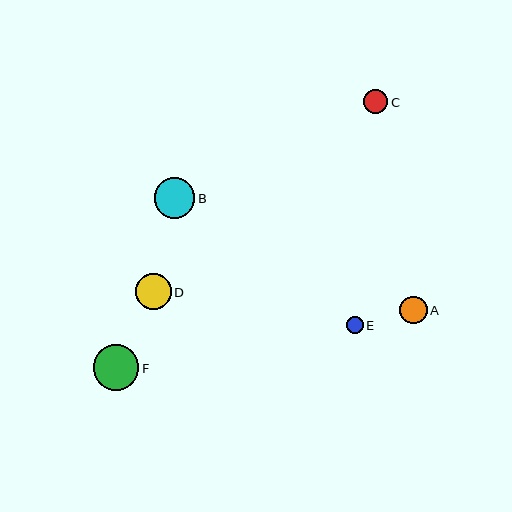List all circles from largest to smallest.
From largest to smallest: F, B, D, A, C, E.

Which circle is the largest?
Circle F is the largest with a size of approximately 46 pixels.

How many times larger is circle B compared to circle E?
Circle B is approximately 2.4 times the size of circle E.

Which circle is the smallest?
Circle E is the smallest with a size of approximately 17 pixels.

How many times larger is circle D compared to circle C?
Circle D is approximately 1.5 times the size of circle C.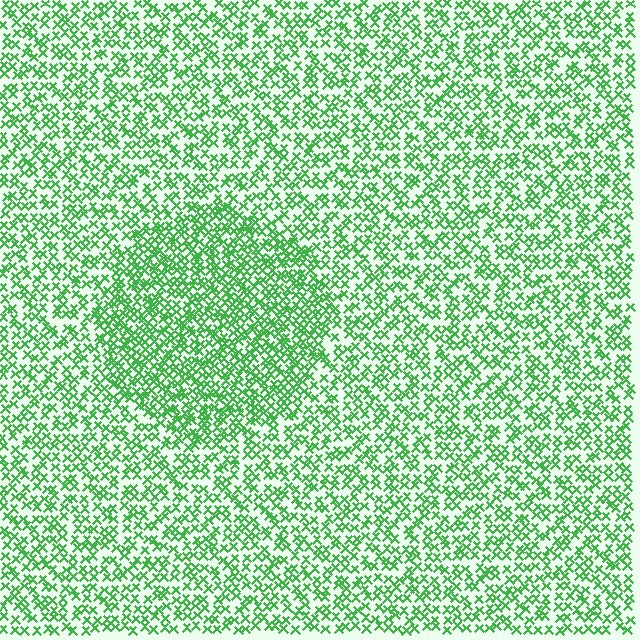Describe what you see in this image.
The image contains small green elements arranged at two different densities. A circle-shaped region is visible where the elements are more densely packed than the surrounding area.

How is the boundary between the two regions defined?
The boundary is defined by a change in element density (approximately 1.6x ratio). All elements are the same color, size, and shape.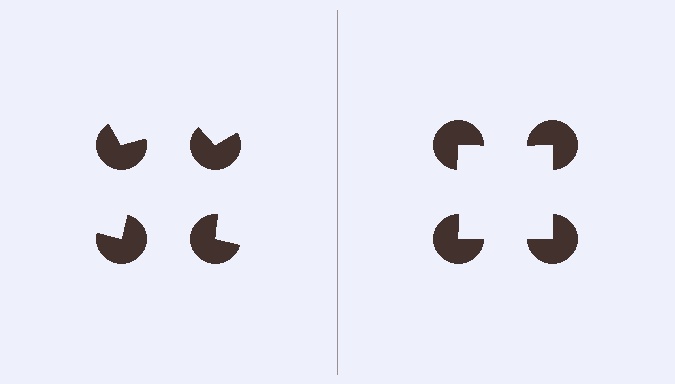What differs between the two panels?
The pac-man discs are positioned identically on both sides; only the wedge orientations differ. On the right they align to a square; on the left they are misaligned.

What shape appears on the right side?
An illusory square.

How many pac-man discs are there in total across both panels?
8 — 4 on each side.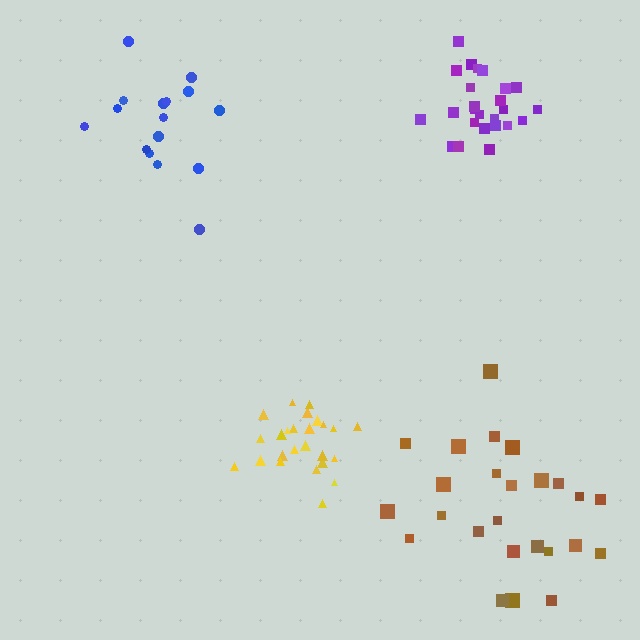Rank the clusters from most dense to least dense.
yellow, purple, blue, brown.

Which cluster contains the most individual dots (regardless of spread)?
Purple (25).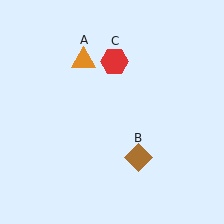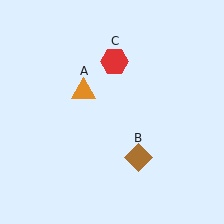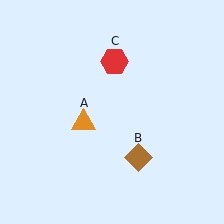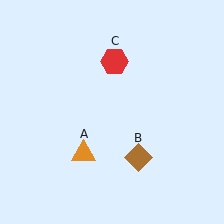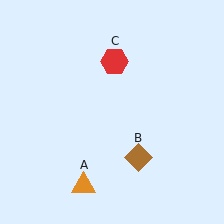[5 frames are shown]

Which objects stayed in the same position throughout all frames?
Brown diamond (object B) and red hexagon (object C) remained stationary.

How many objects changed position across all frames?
1 object changed position: orange triangle (object A).